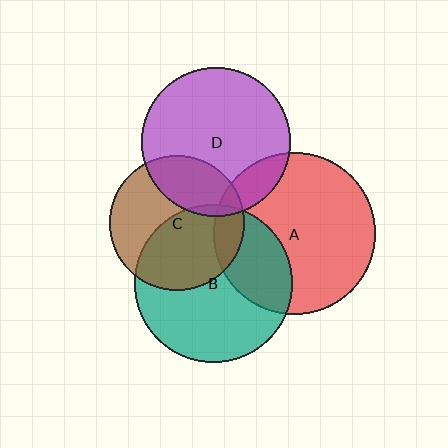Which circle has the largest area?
Circle A (red).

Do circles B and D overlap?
Yes.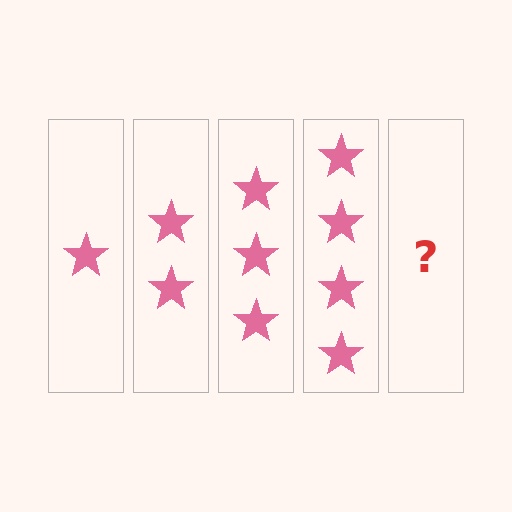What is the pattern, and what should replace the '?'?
The pattern is that each step adds one more star. The '?' should be 5 stars.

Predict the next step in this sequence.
The next step is 5 stars.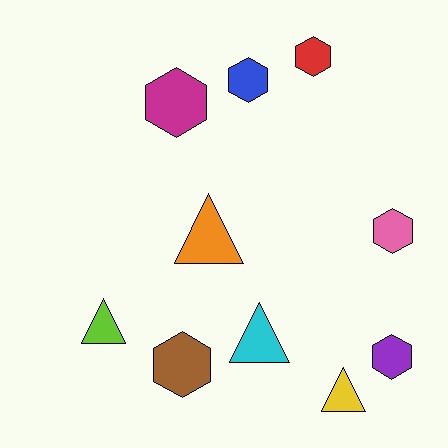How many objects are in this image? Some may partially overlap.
There are 10 objects.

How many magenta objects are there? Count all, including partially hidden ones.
There is 1 magenta object.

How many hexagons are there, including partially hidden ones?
There are 6 hexagons.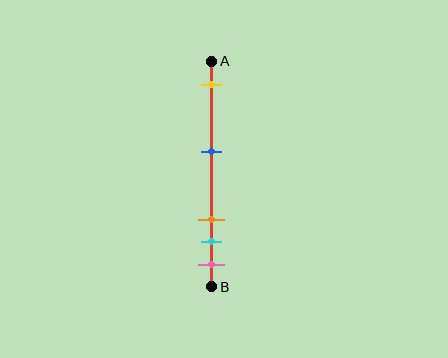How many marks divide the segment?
There are 5 marks dividing the segment.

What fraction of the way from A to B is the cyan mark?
The cyan mark is approximately 80% (0.8) of the way from A to B.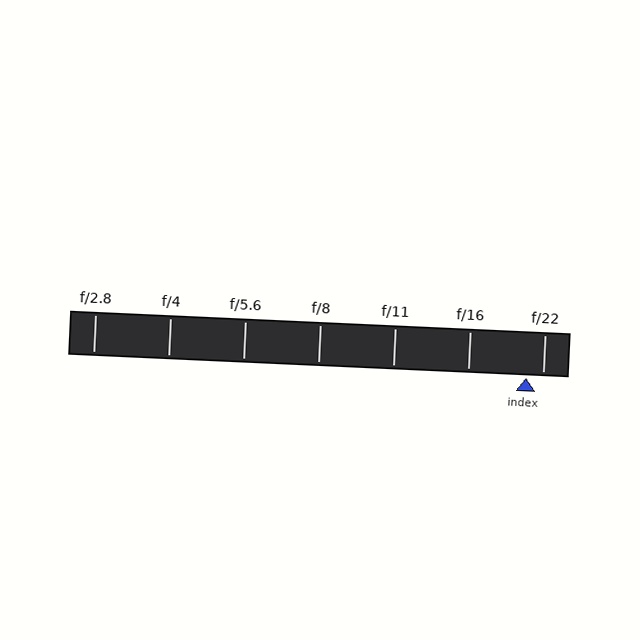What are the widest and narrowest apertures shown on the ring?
The widest aperture shown is f/2.8 and the narrowest is f/22.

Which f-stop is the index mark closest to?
The index mark is closest to f/22.